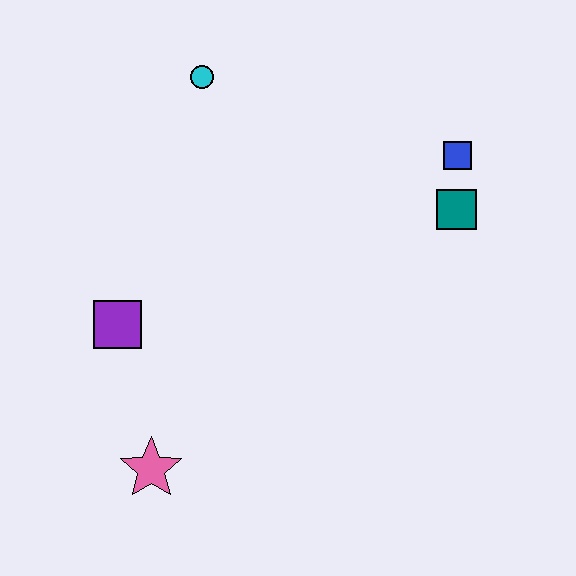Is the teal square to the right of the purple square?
Yes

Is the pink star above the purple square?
No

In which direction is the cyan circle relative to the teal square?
The cyan circle is to the left of the teal square.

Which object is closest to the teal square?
The blue square is closest to the teal square.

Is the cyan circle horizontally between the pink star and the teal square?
Yes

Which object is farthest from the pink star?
The blue square is farthest from the pink star.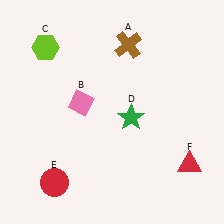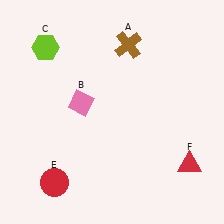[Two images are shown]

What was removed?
The green star (D) was removed in Image 2.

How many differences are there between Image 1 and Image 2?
There is 1 difference between the two images.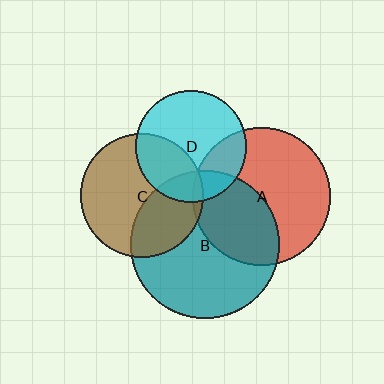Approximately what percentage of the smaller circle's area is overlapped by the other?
Approximately 25%.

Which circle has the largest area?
Circle B (teal).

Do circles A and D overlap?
Yes.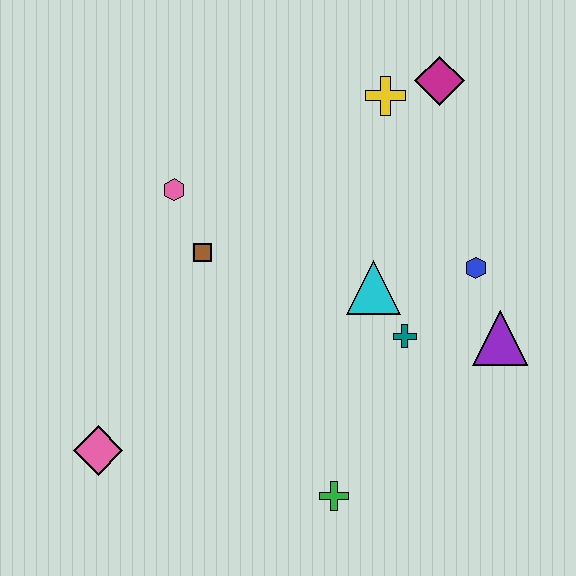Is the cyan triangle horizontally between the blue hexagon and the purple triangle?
No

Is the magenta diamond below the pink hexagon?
No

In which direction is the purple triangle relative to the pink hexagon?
The purple triangle is to the right of the pink hexagon.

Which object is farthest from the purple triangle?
The pink diamond is farthest from the purple triangle.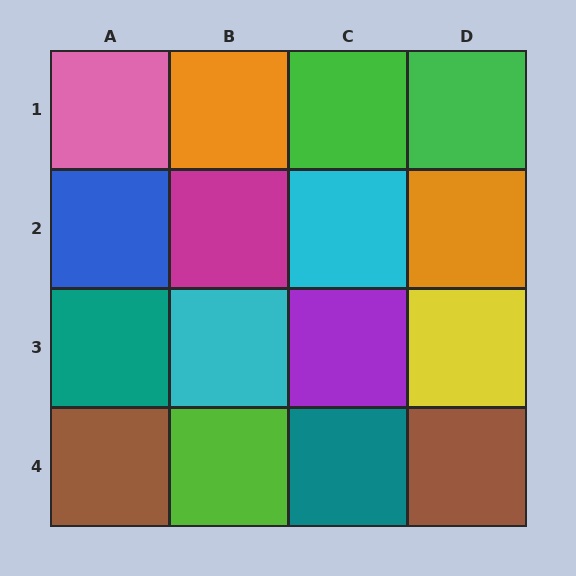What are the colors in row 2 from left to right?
Blue, magenta, cyan, orange.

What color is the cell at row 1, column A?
Pink.